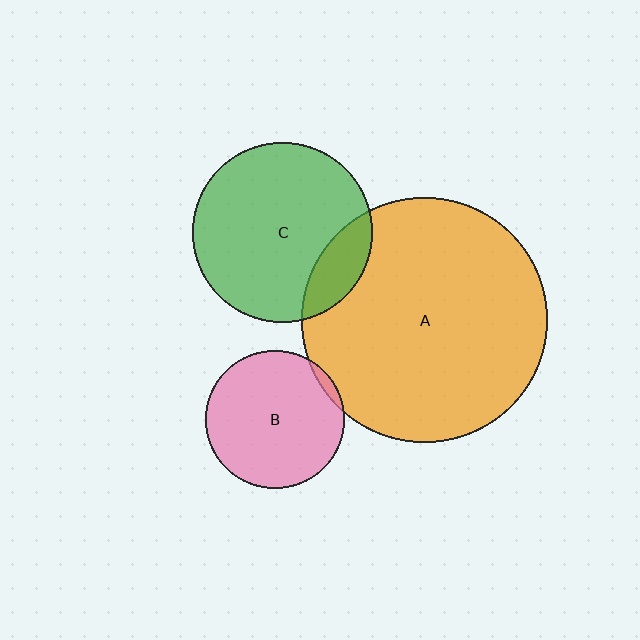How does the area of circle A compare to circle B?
Approximately 3.2 times.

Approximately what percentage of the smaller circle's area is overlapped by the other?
Approximately 5%.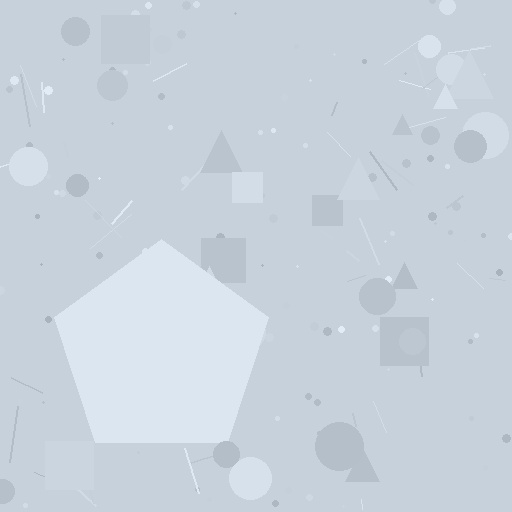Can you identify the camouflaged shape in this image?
The camouflaged shape is a pentagon.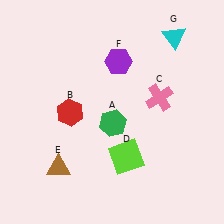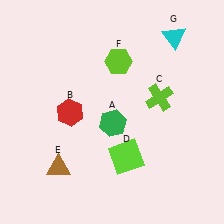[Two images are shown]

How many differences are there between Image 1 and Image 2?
There are 2 differences between the two images.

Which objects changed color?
C changed from pink to lime. F changed from purple to lime.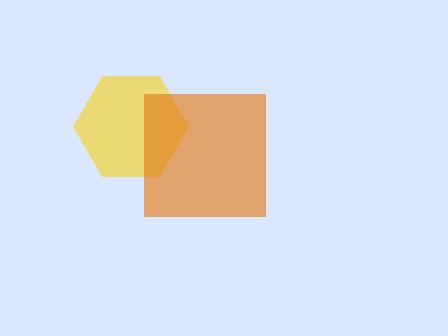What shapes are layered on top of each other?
The layered shapes are: a yellow hexagon, an orange square.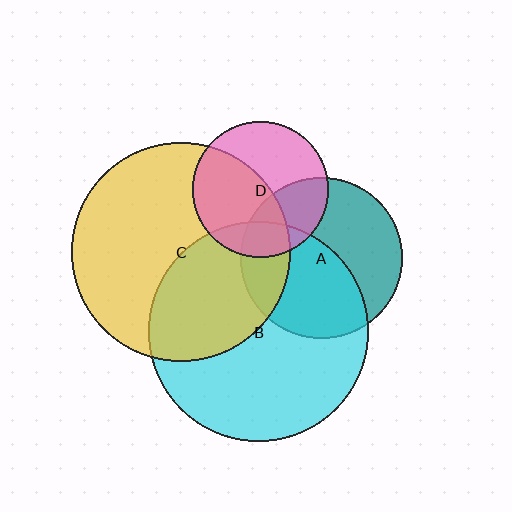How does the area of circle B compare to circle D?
Approximately 2.6 times.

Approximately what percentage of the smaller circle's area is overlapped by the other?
Approximately 20%.